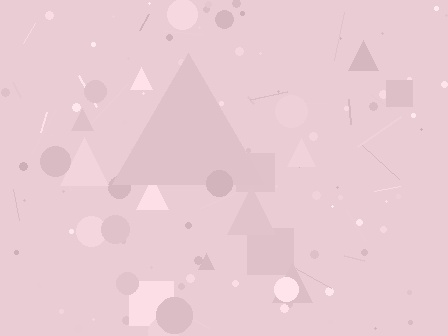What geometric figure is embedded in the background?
A triangle is embedded in the background.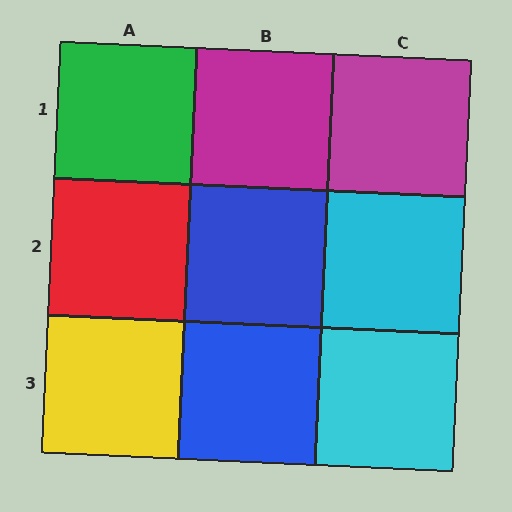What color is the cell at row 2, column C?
Cyan.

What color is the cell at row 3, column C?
Cyan.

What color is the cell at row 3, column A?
Yellow.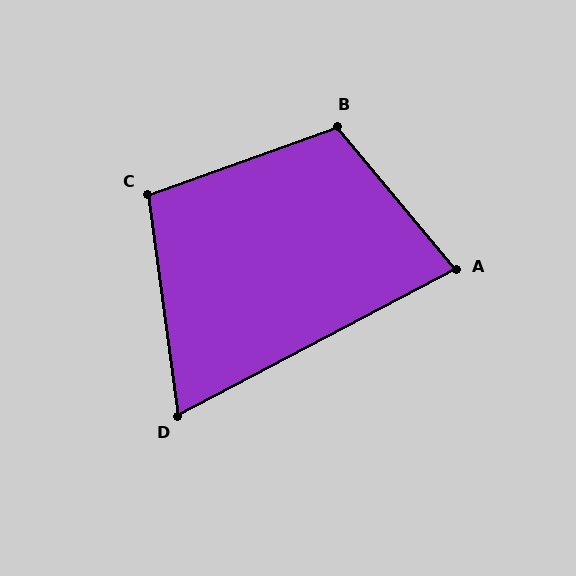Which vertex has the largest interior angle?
B, at approximately 110 degrees.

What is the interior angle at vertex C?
Approximately 102 degrees (obtuse).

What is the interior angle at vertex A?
Approximately 78 degrees (acute).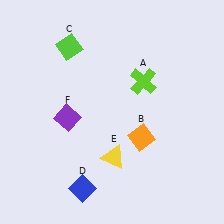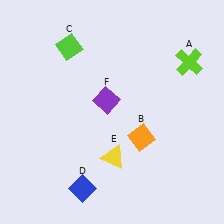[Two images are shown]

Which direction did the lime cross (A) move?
The lime cross (A) moved right.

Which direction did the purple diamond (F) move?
The purple diamond (F) moved right.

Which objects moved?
The objects that moved are: the lime cross (A), the purple diamond (F).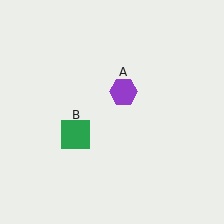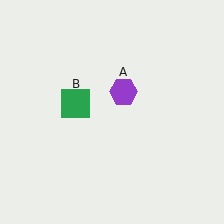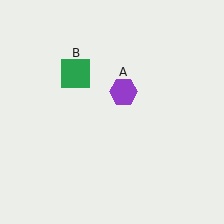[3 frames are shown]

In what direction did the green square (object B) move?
The green square (object B) moved up.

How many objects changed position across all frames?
1 object changed position: green square (object B).